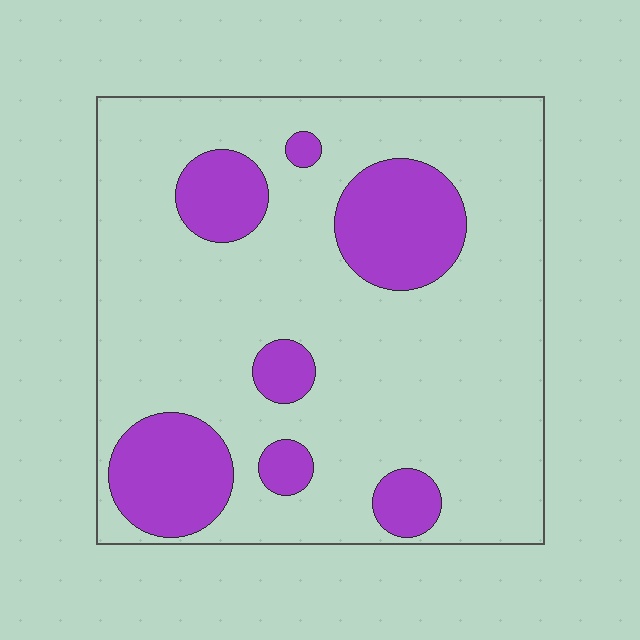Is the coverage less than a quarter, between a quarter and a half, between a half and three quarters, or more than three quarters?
Less than a quarter.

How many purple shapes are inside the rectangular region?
7.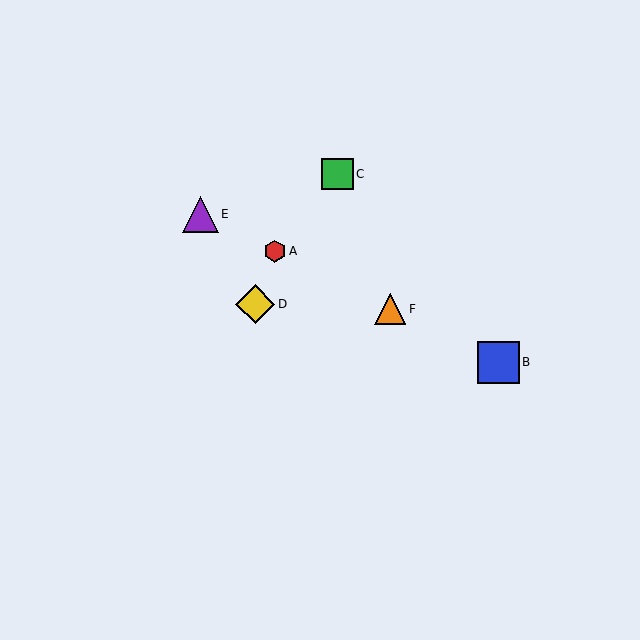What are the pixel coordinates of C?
Object C is at (338, 174).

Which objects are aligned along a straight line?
Objects A, B, E, F are aligned along a straight line.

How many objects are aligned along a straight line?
4 objects (A, B, E, F) are aligned along a straight line.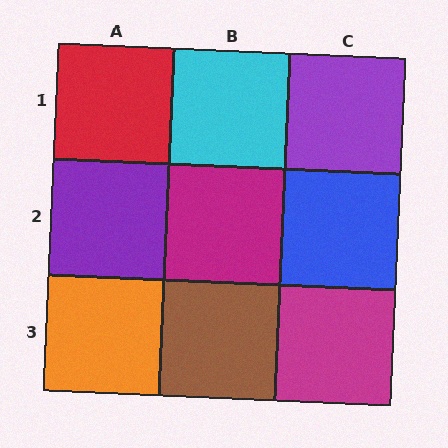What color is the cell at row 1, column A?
Red.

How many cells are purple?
2 cells are purple.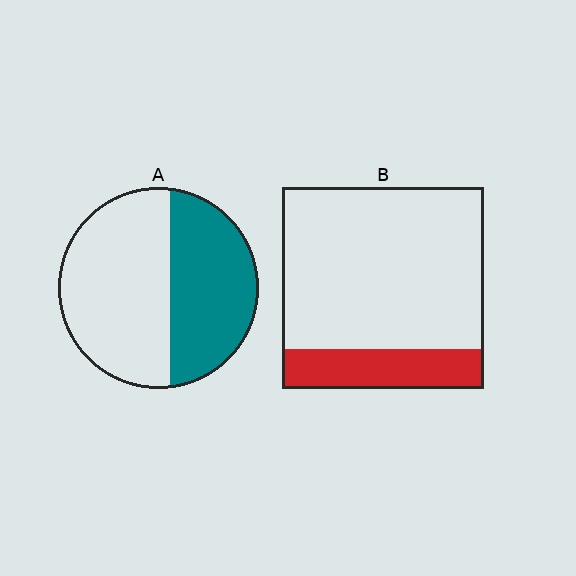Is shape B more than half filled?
No.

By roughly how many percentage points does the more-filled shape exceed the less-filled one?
By roughly 25 percentage points (A over B).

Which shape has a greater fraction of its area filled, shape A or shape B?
Shape A.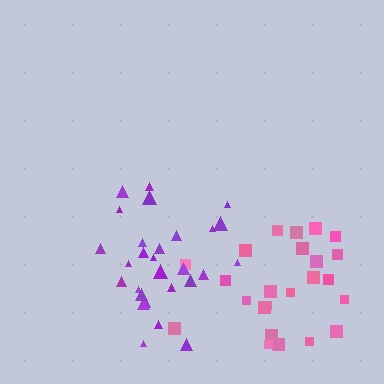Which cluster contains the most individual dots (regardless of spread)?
Purple (28).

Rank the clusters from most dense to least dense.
purple, pink.